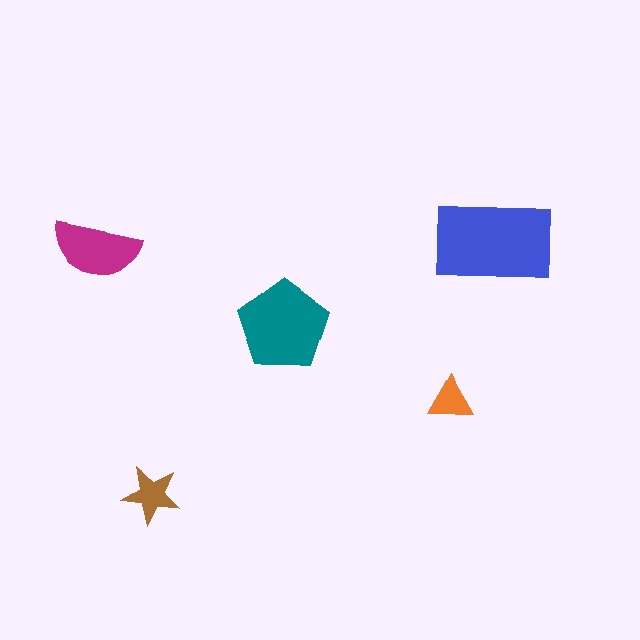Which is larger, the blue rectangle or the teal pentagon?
The blue rectangle.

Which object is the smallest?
The orange triangle.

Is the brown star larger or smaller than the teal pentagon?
Smaller.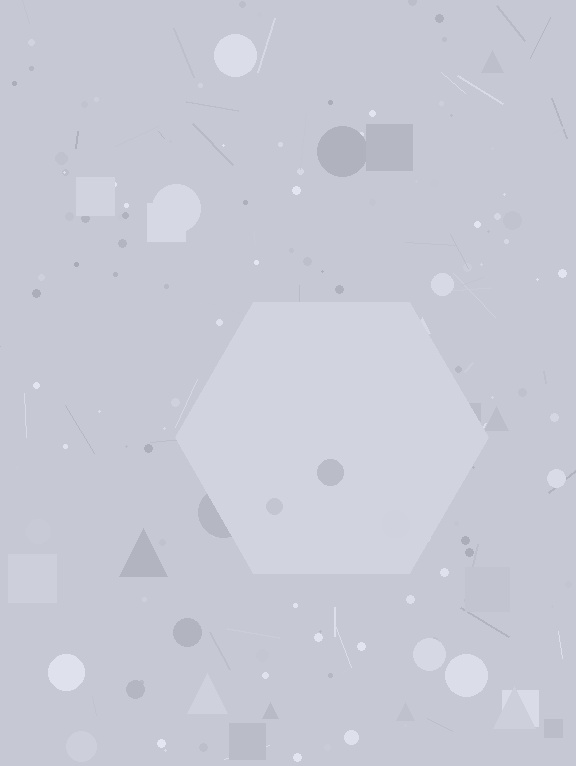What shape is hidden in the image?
A hexagon is hidden in the image.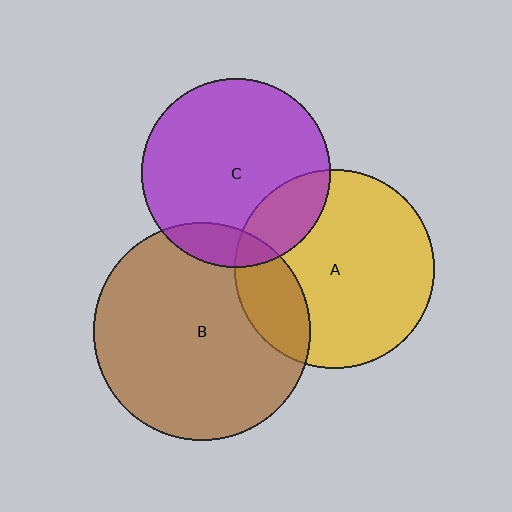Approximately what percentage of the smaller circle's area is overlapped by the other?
Approximately 20%.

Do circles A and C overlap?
Yes.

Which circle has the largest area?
Circle B (brown).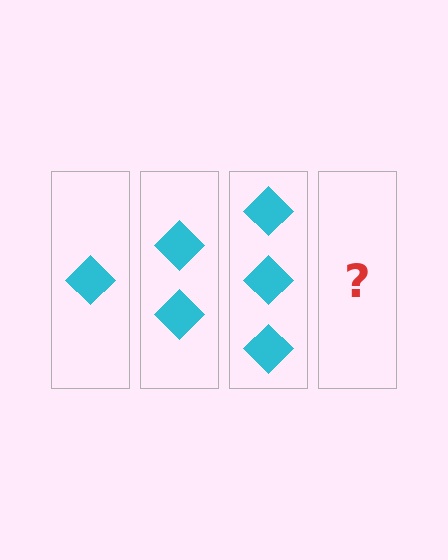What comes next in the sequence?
The next element should be 4 diamonds.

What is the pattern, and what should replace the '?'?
The pattern is that each step adds one more diamond. The '?' should be 4 diamonds.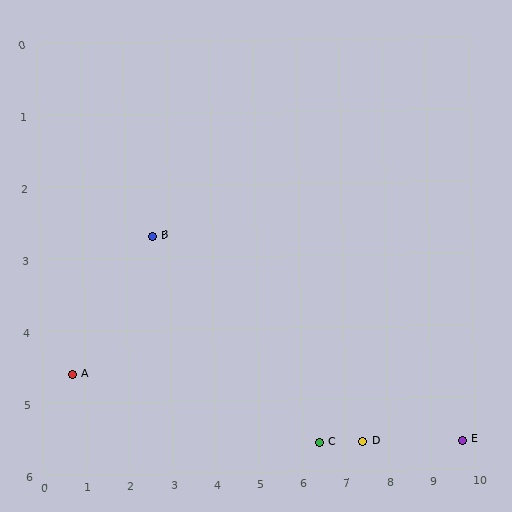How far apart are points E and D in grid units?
Points E and D are about 2.3 grid units apart.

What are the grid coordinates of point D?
Point D is at approximately (7.4, 5.6).